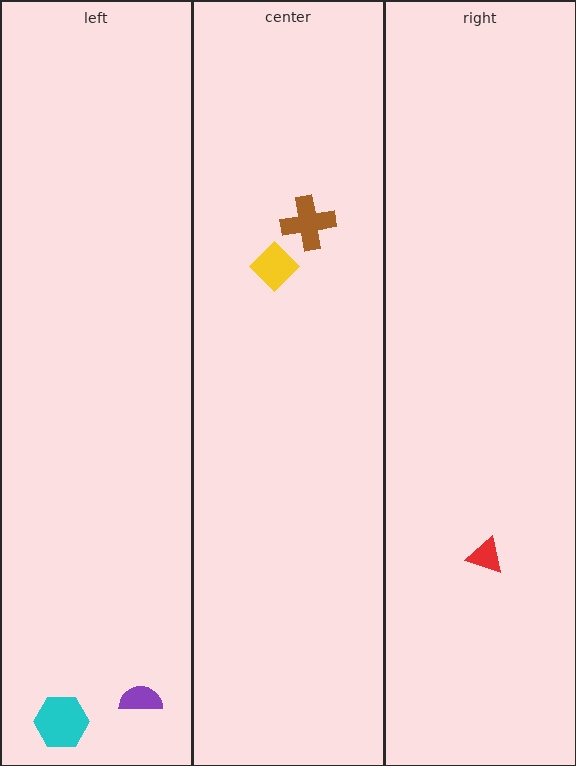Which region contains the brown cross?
The center region.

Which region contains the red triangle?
The right region.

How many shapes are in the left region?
2.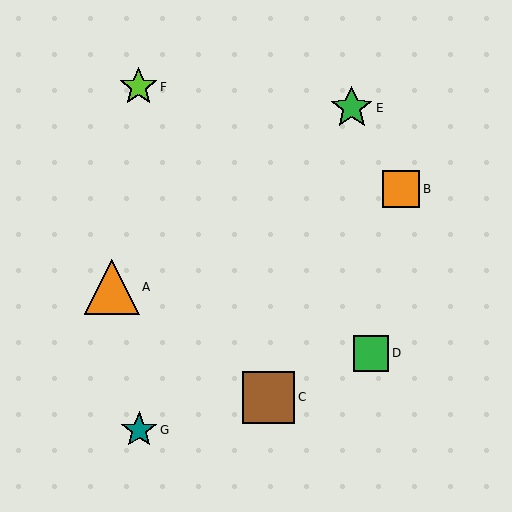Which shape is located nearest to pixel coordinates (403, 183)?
The orange square (labeled B) at (401, 189) is nearest to that location.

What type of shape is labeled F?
Shape F is a lime star.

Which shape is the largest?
The orange triangle (labeled A) is the largest.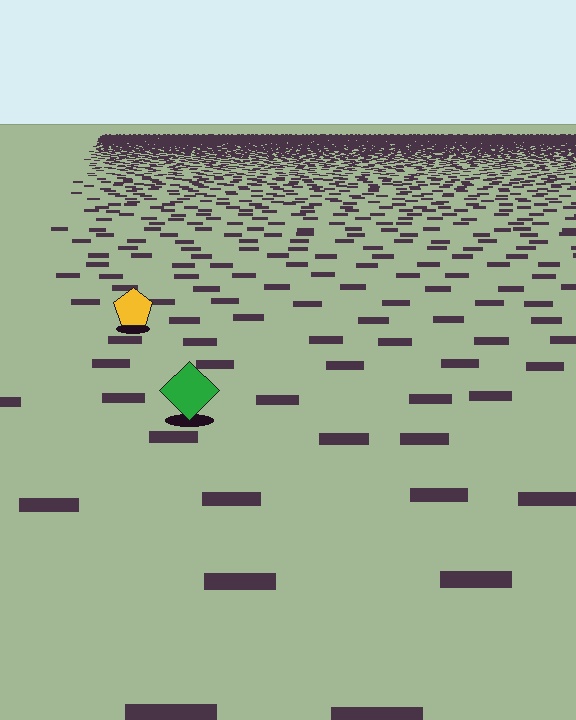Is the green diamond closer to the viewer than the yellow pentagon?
Yes. The green diamond is closer — you can tell from the texture gradient: the ground texture is coarser near it.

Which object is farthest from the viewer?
The yellow pentagon is farthest from the viewer. It appears smaller and the ground texture around it is denser.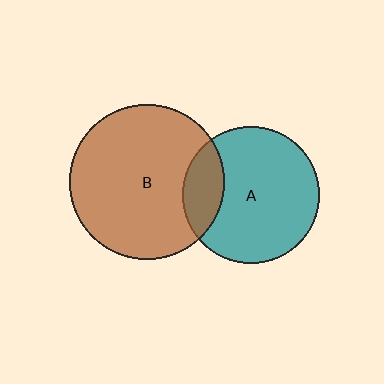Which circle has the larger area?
Circle B (brown).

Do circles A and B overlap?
Yes.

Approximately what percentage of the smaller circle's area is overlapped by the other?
Approximately 20%.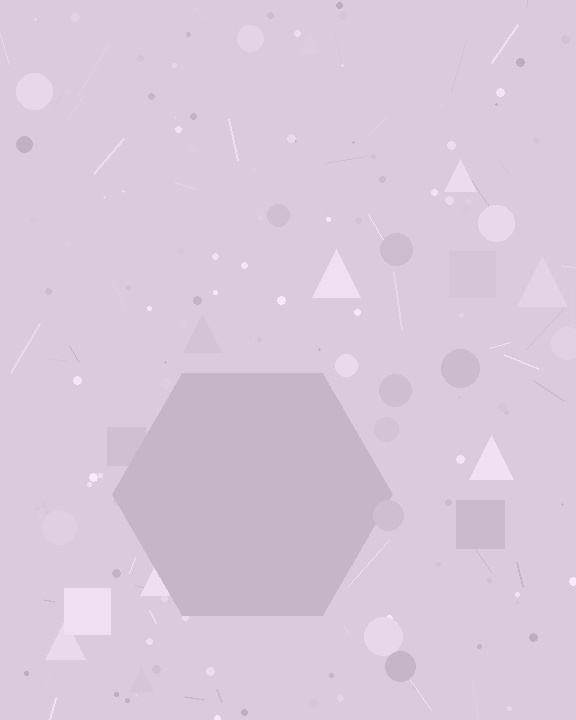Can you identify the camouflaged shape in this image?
The camouflaged shape is a hexagon.